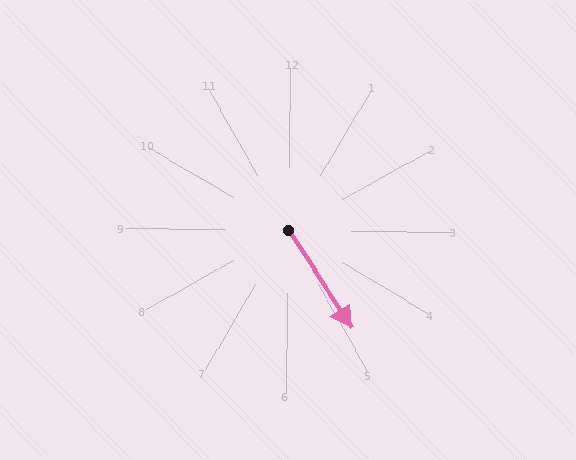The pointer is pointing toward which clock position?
Roughly 5 o'clock.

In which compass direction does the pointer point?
Southeast.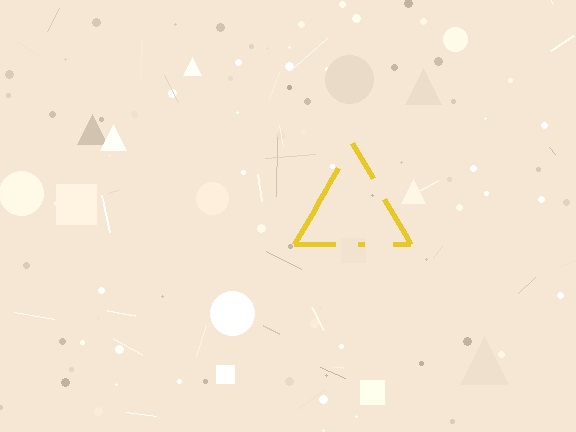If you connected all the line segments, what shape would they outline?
They would outline a triangle.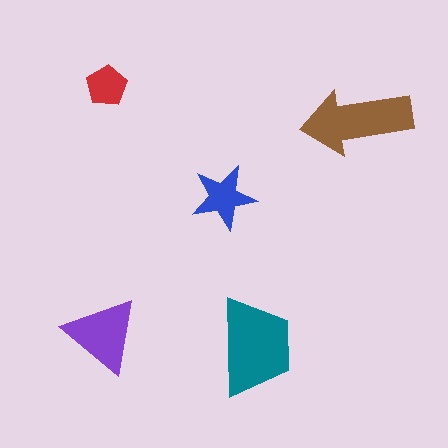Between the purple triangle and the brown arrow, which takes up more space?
The brown arrow.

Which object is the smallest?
The red pentagon.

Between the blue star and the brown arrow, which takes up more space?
The brown arrow.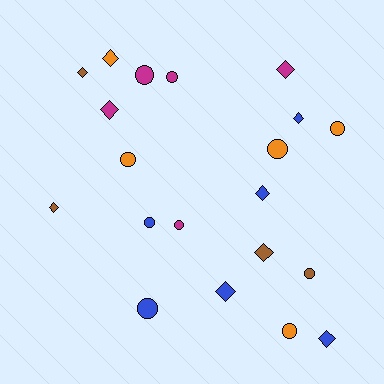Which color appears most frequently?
Blue, with 6 objects.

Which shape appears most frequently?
Circle, with 10 objects.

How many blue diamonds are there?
There are 4 blue diamonds.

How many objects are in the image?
There are 20 objects.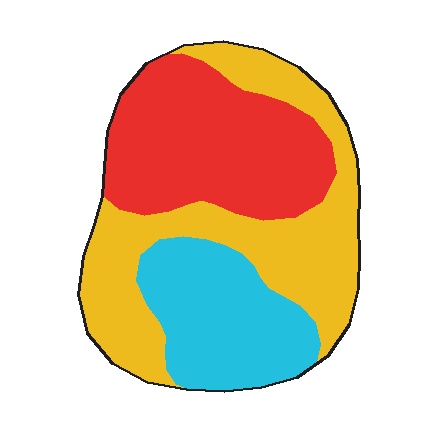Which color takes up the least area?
Cyan, at roughly 25%.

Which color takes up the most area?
Yellow, at roughly 40%.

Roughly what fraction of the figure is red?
Red covers roughly 35% of the figure.